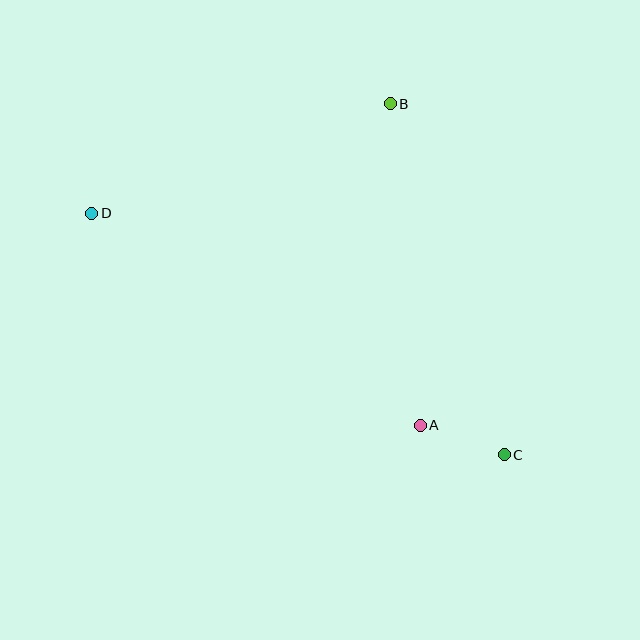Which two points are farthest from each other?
Points C and D are farthest from each other.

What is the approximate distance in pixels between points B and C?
The distance between B and C is approximately 369 pixels.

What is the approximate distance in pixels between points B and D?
The distance between B and D is approximately 318 pixels.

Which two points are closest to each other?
Points A and C are closest to each other.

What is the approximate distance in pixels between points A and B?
The distance between A and B is approximately 323 pixels.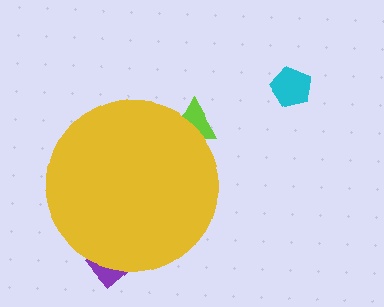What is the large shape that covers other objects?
A yellow circle.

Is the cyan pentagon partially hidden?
No, the cyan pentagon is fully visible.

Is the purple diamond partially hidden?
Yes, the purple diamond is partially hidden behind the yellow circle.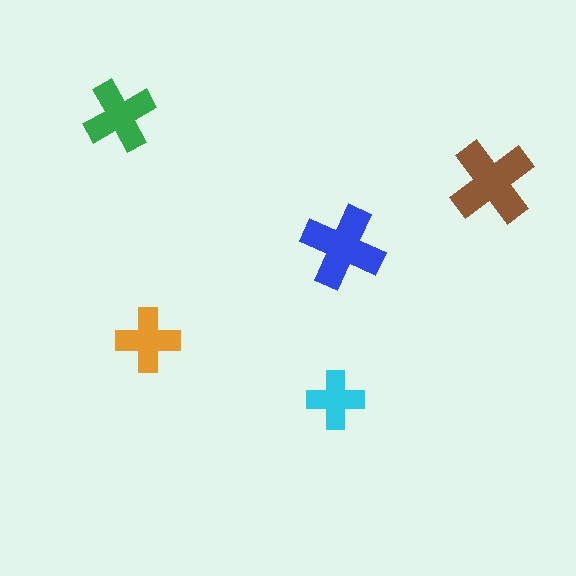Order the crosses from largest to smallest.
the brown one, the blue one, the green one, the orange one, the cyan one.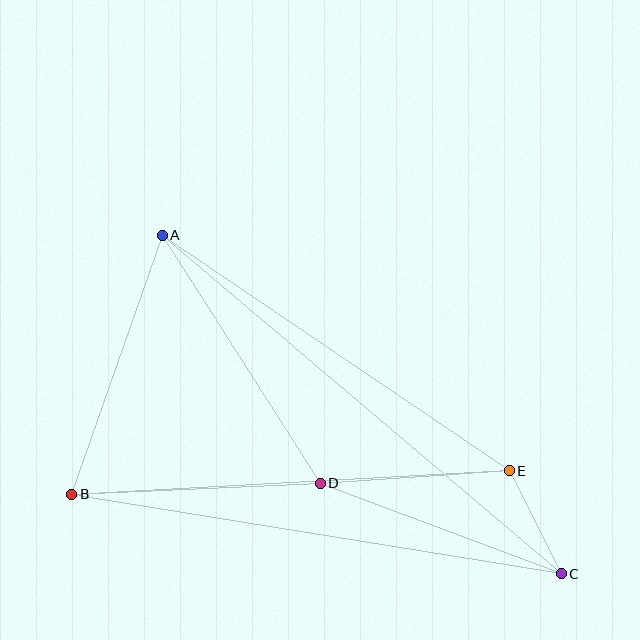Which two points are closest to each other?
Points C and E are closest to each other.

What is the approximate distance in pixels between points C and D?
The distance between C and D is approximately 258 pixels.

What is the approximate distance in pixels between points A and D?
The distance between A and D is approximately 294 pixels.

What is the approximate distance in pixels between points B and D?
The distance between B and D is approximately 249 pixels.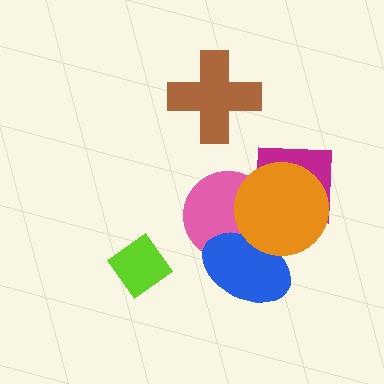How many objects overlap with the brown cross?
0 objects overlap with the brown cross.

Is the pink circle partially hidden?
Yes, it is partially covered by another shape.